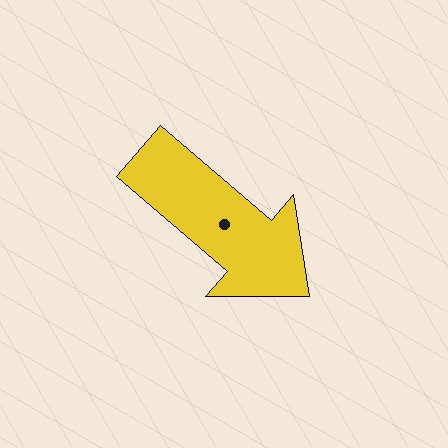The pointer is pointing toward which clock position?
Roughly 4 o'clock.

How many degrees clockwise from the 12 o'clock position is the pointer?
Approximately 131 degrees.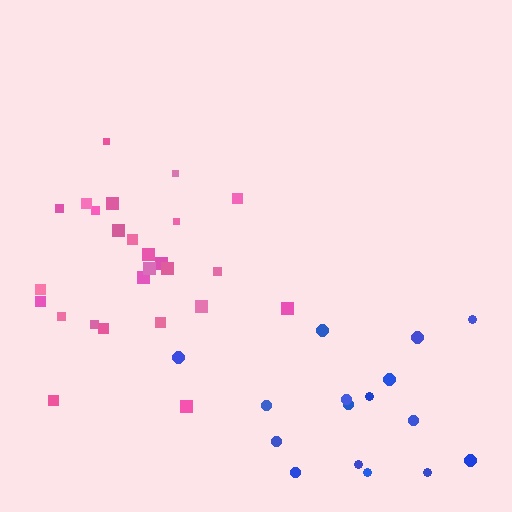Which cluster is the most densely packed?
Pink.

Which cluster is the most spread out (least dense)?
Blue.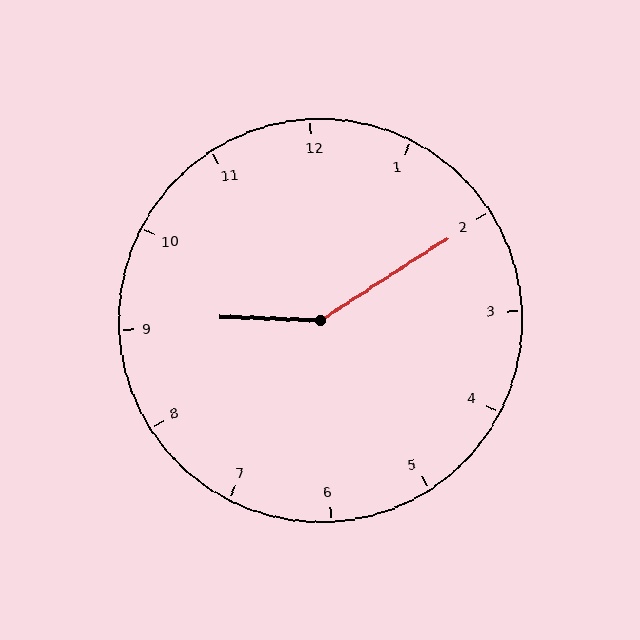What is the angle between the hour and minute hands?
Approximately 145 degrees.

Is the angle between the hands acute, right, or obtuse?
It is obtuse.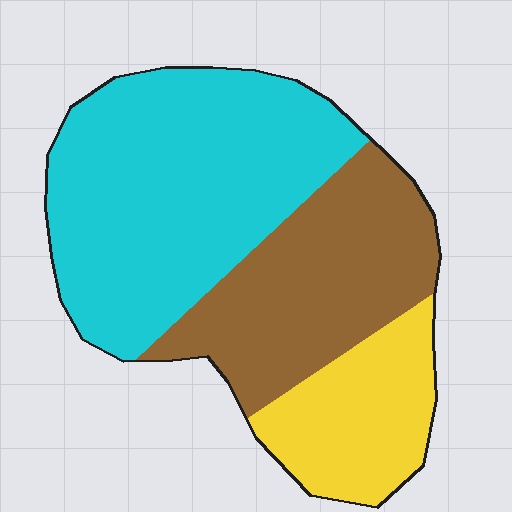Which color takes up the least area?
Yellow, at roughly 20%.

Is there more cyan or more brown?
Cyan.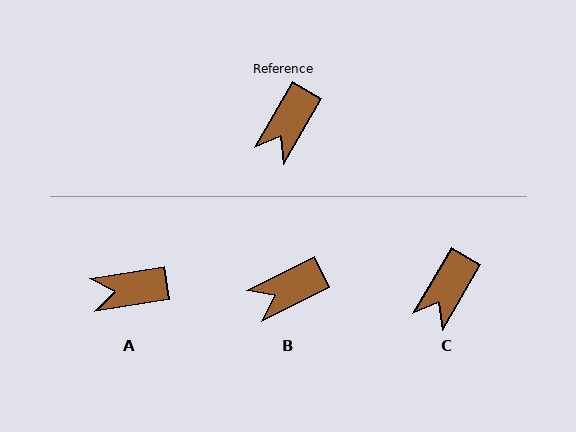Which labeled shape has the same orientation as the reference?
C.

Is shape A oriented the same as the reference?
No, it is off by about 50 degrees.